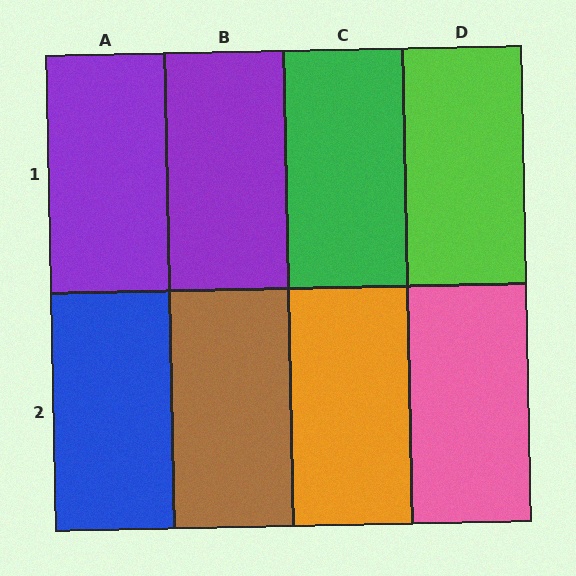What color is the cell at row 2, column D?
Pink.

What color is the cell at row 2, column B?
Brown.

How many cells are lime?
1 cell is lime.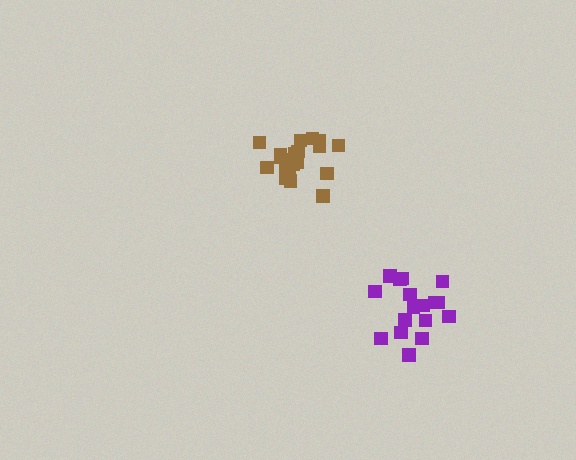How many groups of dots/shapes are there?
There are 2 groups.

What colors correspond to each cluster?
The clusters are colored: purple, brown.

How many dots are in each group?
Group 1: 17 dots, Group 2: 20 dots (37 total).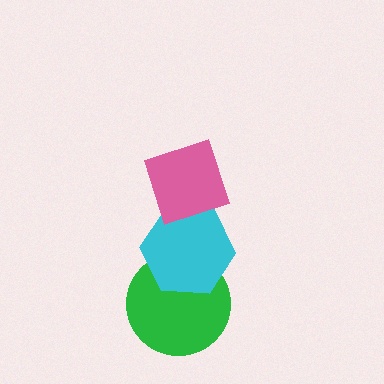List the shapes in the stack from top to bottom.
From top to bottom: the pink diamond, the cyan hexagon, the green circle.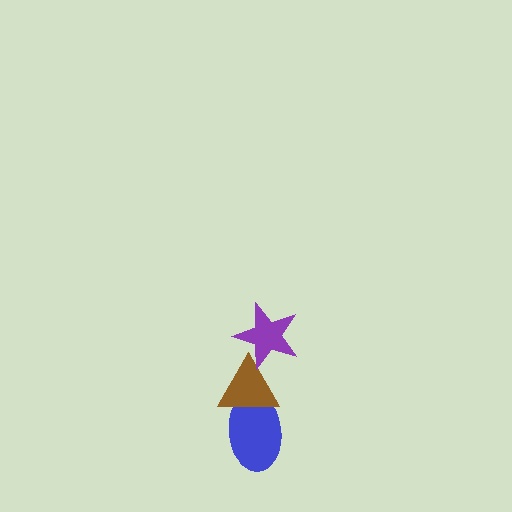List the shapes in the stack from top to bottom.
From top to bottom: the purple star, the brown triangle, the blue ellipse.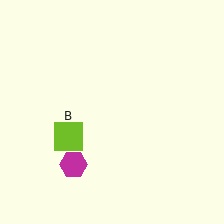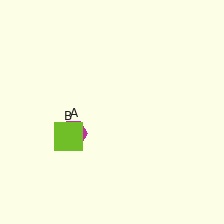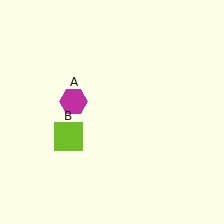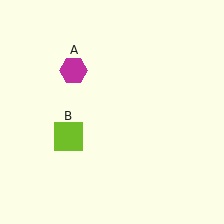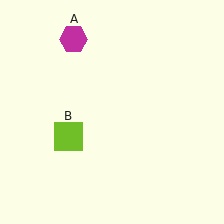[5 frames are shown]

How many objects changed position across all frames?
1 object changed position: magenta hexagon (object A).